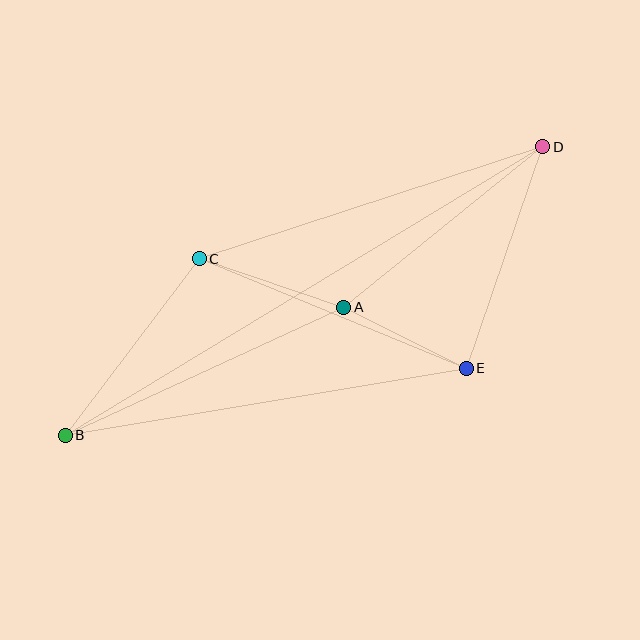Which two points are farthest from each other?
Points B and D are farthest from each other.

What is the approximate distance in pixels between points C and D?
The distance between C and D is approximately 361 pixels.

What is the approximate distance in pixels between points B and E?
The distance between B and E is approximately 407 pixels.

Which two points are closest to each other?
Points A and E are closest to each other.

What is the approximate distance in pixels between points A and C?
The distance between A and C is approximately 152 pixels.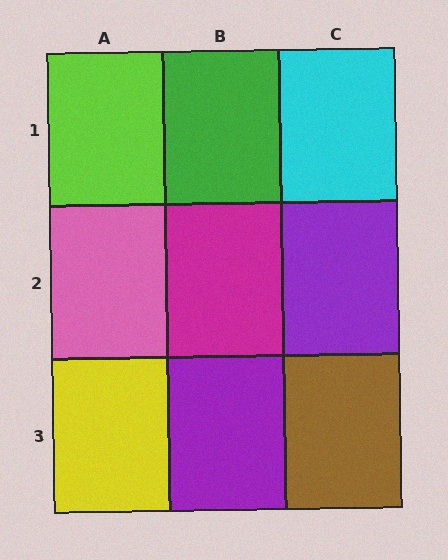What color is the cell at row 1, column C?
Cyan.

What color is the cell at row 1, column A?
Lime.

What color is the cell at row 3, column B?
Purple.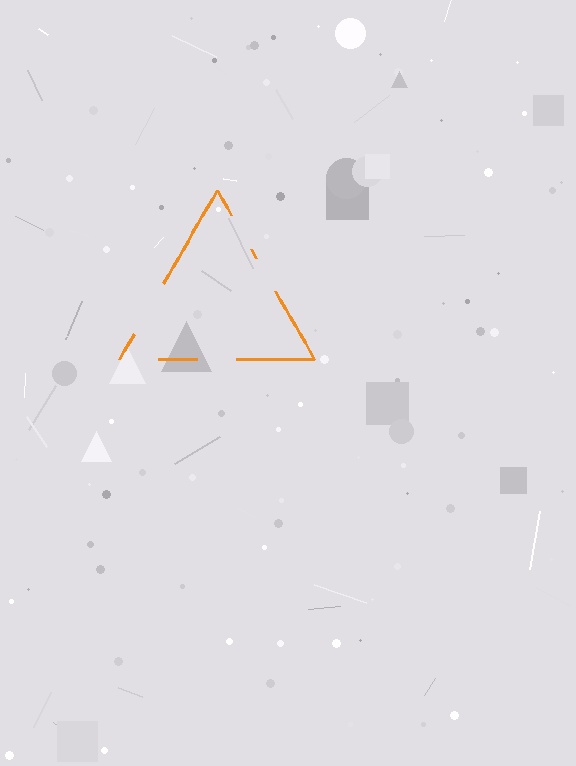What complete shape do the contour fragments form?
The contour fragments form a triangle.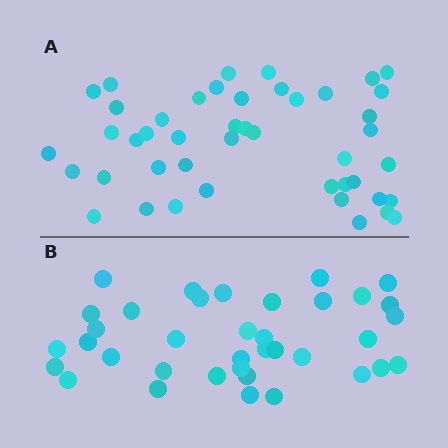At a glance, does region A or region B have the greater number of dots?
Region A (the top region) has more dots.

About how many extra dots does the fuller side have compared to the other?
Region A has roughly 8 or so more dots than region B.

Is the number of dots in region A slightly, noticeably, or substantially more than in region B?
Region A has only slightly more — the two regions are fairly close. The ratio is roughly 1.2 to 1.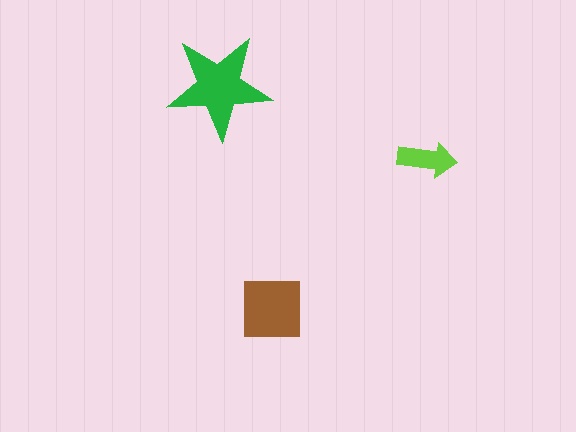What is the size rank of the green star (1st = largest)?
1st.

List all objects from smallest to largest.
The lime arrow, the brown square, the green star.